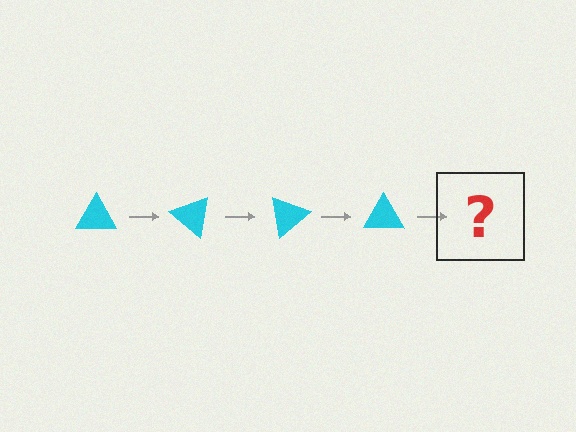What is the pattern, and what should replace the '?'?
The pattern is that the triangle rotates 40 degrees each step. The '?' should be a cyan triangle rotated 160 degrees.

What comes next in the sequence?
The next element should be a cyan triangle rotated 160 degrees.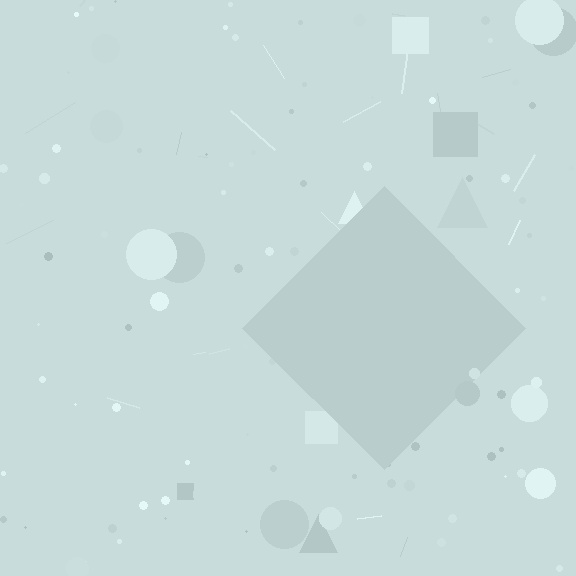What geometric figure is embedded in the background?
A diamond is embedded in the background.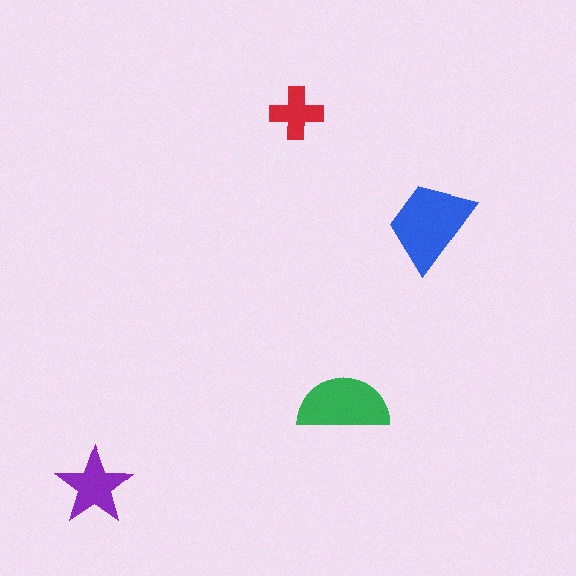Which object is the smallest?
The red cross.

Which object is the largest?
The blue trapezoid.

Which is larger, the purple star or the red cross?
The purple star.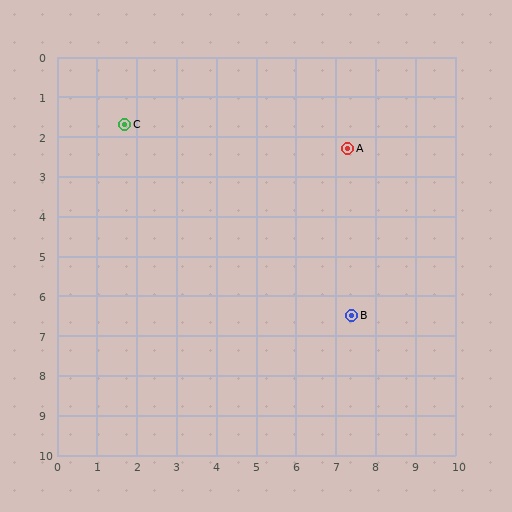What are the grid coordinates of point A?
Point A is at approximately (7.3, 2.3).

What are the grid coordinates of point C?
Point C is at approximately (1.7, 1.7).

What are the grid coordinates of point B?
Point B is at approximately (7.4, 6.5).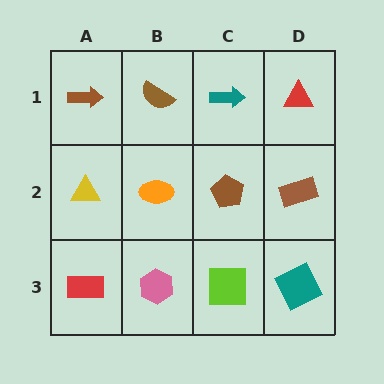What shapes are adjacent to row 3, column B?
An orange ellipse (row 2, column B), a red rectangle (row 3, column A), a lime square (row 3, column C).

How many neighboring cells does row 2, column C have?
4.